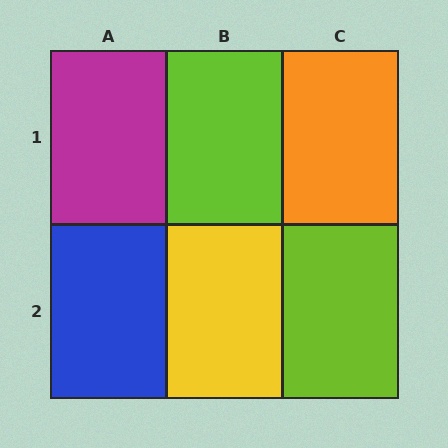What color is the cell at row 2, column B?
Yellow.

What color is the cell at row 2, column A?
Blue.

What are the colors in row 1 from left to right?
Magenta, lime, orange.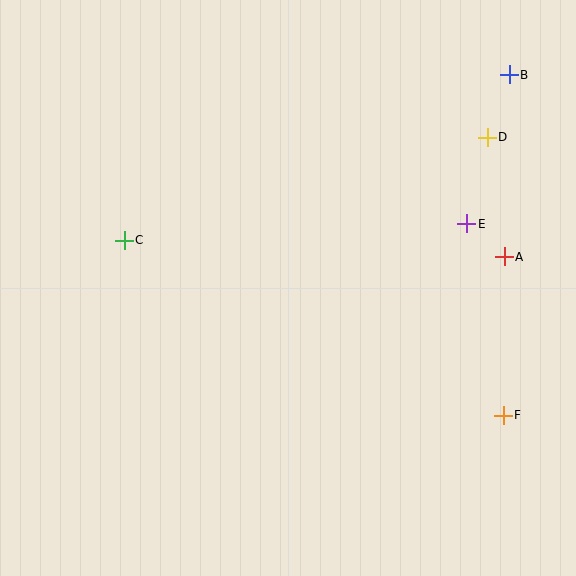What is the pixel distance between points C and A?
The distance between C and A is 381 pixels.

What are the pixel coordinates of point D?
Point D is at (487, 137).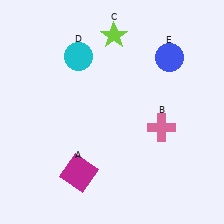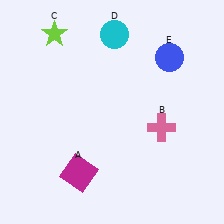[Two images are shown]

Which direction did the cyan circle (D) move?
The cyan circle (D) moved right.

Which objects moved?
The objects that moved are: the lime star (C), the cyan circle (D).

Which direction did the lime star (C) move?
The lime star (C) moved left.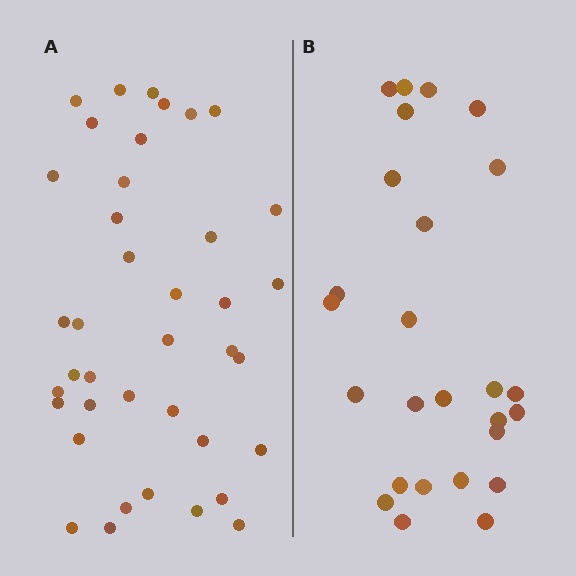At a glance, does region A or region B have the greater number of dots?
Region A (the left region) has more dots.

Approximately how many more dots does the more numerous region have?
Region A has approximately 15 more dots than region B.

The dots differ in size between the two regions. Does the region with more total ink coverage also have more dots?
No. Region B has more total ink coverage because its dots are larger, but region A actually contains more individual dots. Total area can be misleading — the number of items is what matters here.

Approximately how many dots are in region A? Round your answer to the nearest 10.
About 40 dots. (The exact count is 39, which rounds to 40.)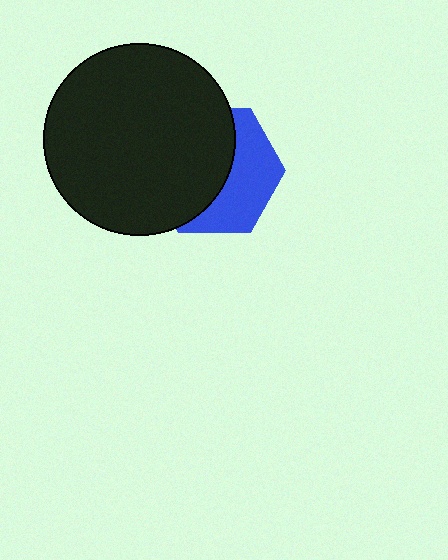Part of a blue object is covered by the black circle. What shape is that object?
It is a hexagon.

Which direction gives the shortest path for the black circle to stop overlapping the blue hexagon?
Moving left gives the shortest separation.